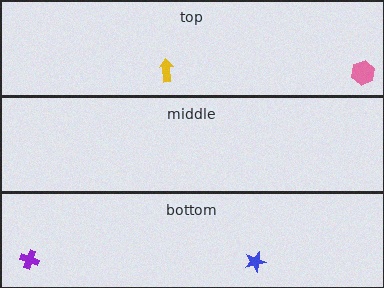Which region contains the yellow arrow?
The top region.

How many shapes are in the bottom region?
2.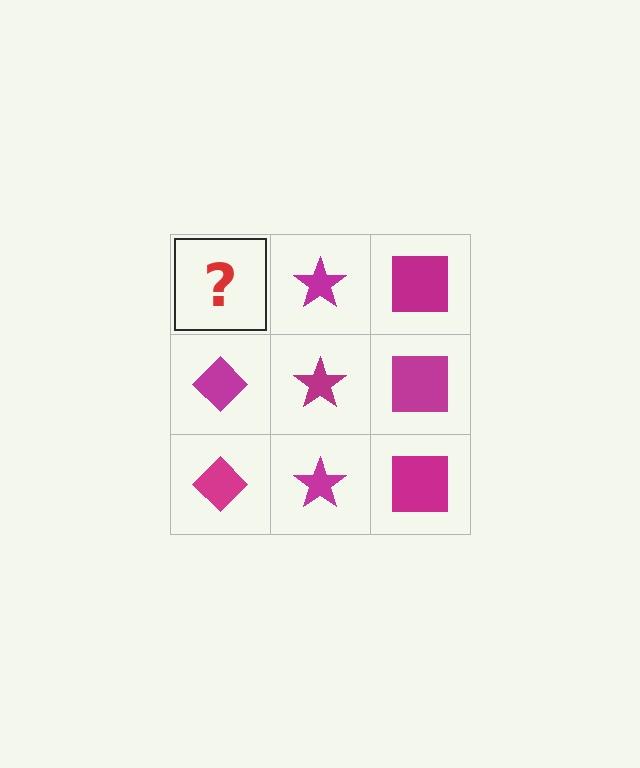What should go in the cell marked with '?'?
The missing cell should contain a magenta diamond.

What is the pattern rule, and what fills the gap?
The rule is that each column has a consistent shape. The gap should be filled with a magenta diamond.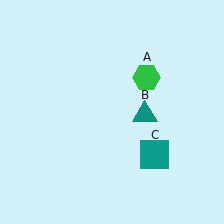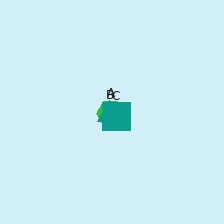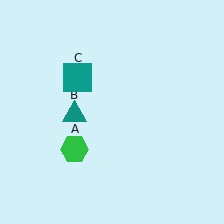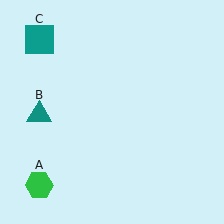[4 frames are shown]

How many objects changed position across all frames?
3 objects changed position: green hexagon (object A), teal triangle (object B), teal square (object C).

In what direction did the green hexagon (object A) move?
The green hexagon (object A) moved down and to the left.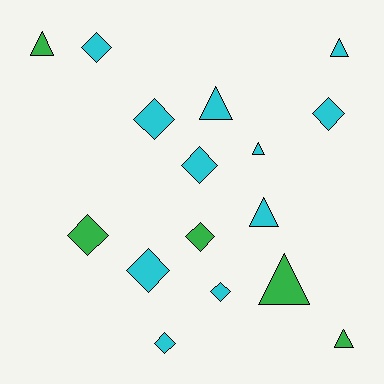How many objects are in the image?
There are 16 objects.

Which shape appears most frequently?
Diamond, with 9 objects.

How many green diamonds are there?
There are 2 green diamonds.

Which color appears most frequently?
Cyan, with 11 objects.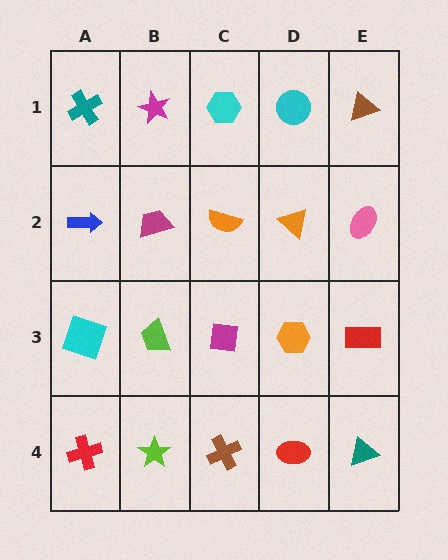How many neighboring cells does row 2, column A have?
3.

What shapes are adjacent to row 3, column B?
A magenta trapezoid (row 2, column B), a lime star (row 4, column B), a cyan square (row 3, column A), a magenta square (row 3, column C).